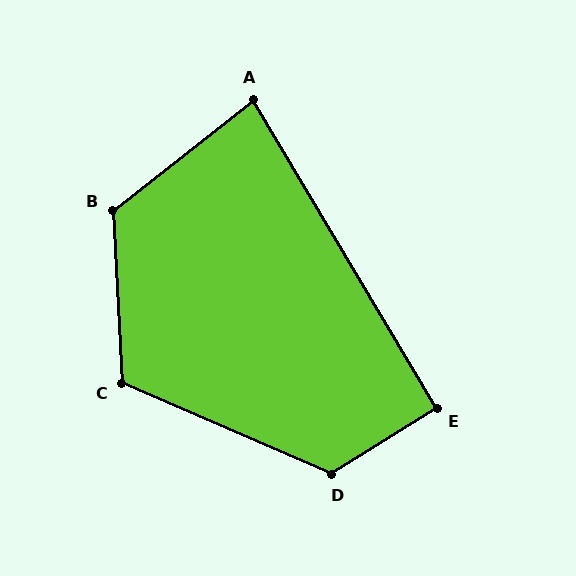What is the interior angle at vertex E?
Approximately 91 degrees (approximately right).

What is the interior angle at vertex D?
Approximately 124 degrees (obtuse).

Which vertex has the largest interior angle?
B, at approximately 125 degrees.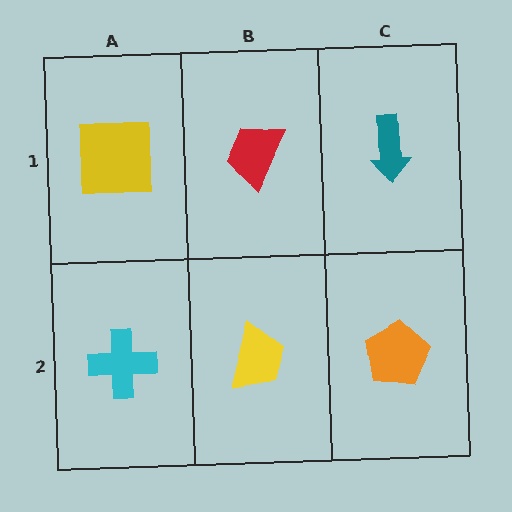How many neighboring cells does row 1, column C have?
2.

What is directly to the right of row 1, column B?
A teal arrow.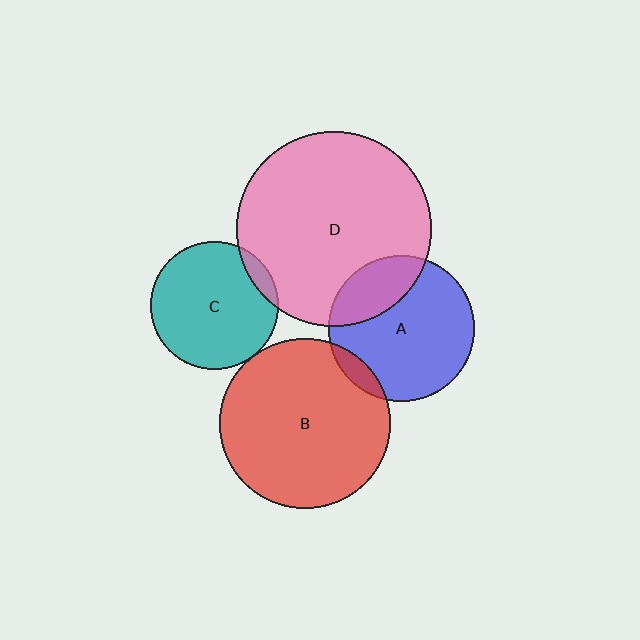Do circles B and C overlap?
Yes.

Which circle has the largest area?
Circle D (pink).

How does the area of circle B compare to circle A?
Approximately 1.4 times.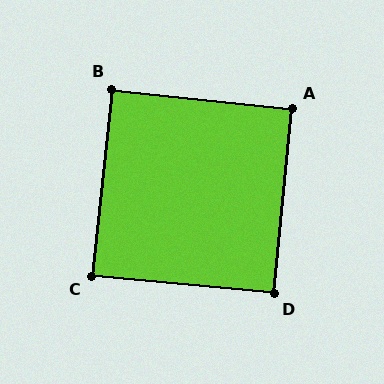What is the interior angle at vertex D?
Approximately 90 degrees (approximately right).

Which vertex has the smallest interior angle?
C, at approximately 89 degrees.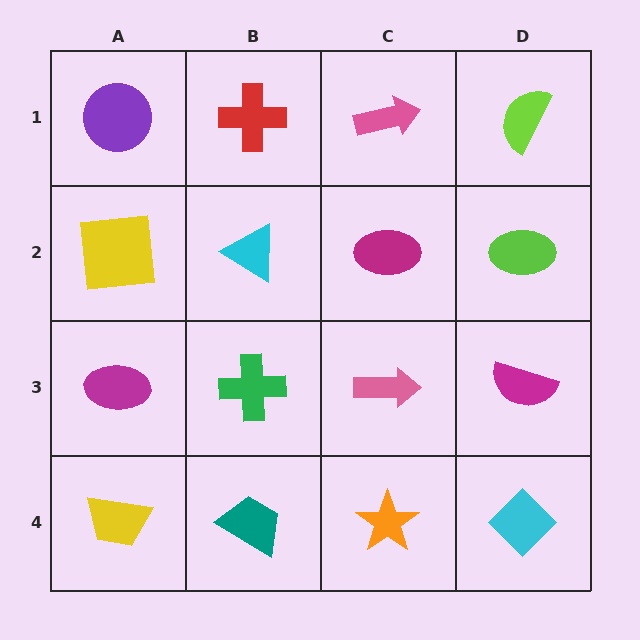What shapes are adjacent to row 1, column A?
A yellow square (row 2, column A), a red cross (row 1, column B).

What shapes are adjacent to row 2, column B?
A red cross (row 1, column B), a green cross (row 3, column B), a yellow square (row 2, column A), a magenta ellipse (row 2, column C).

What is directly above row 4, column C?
A pink arrow.